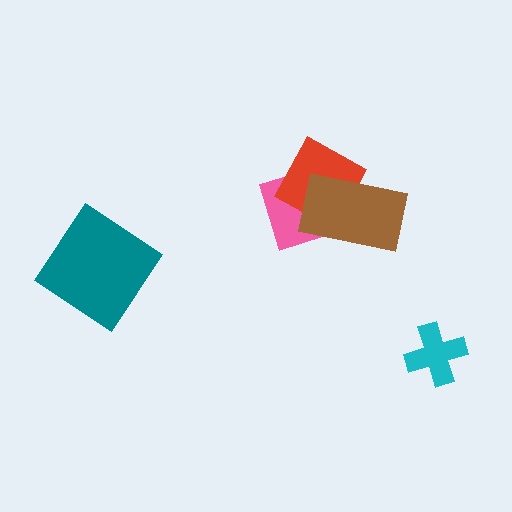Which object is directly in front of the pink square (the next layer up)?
The red square is directly in front of the pink square.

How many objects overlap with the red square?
2 objects overlap with the red square.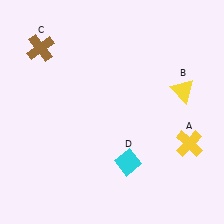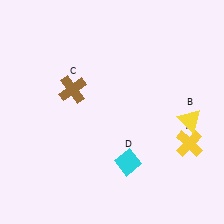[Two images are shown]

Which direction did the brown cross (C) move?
The brown cross (C) moved down.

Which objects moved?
The objects that moved are: the yellow triangle (B), the brown cross (C).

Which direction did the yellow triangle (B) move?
The yellow triangle (B) moved down.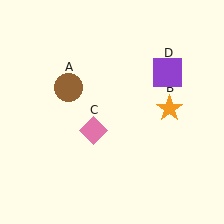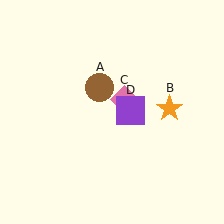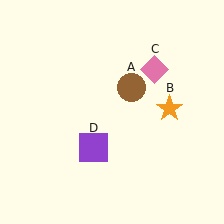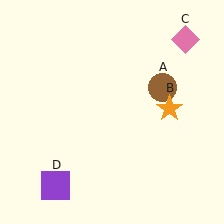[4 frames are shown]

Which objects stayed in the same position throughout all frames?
Orange star (object B) remained stationary.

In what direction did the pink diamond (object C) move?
The pink diamond (object C) moved up and to the right.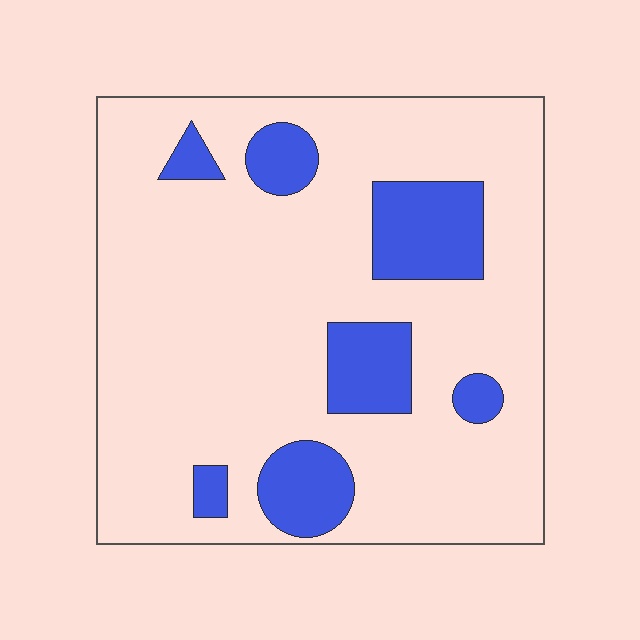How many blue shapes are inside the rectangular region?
7.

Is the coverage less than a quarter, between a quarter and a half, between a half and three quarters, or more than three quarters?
Less than a quarter.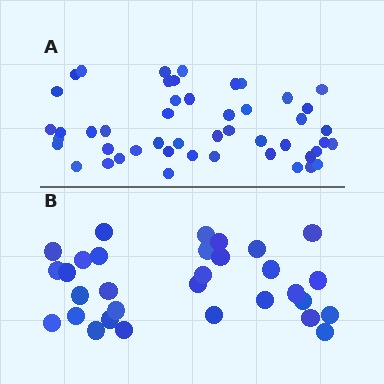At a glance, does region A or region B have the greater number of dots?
Region A (the top region) has more dots.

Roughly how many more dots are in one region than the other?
Region A has approximately 15 more dots than region B.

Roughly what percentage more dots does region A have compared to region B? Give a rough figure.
About 55% more.